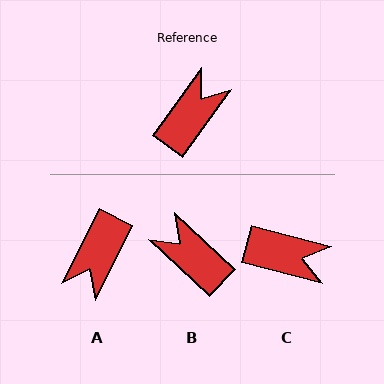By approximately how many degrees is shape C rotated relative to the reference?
Approximately 69 degrees clockwise.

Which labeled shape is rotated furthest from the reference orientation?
A, about 171 degrees away.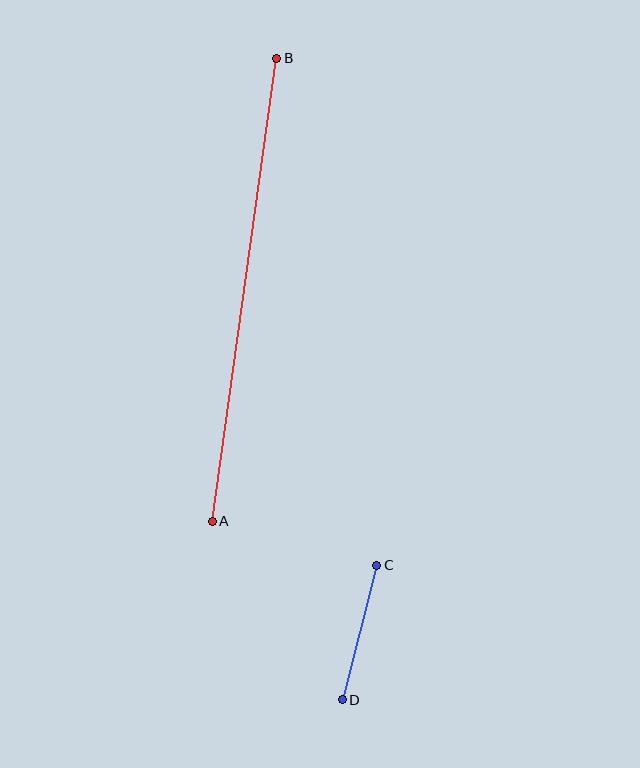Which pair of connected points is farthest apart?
Points A and B are farthest apart.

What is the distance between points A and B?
The distance is approximately 467 pixels.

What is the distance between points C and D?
The distance is approximately 139 pixels.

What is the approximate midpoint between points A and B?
The midpoint is at approximately (244, 290) pixels.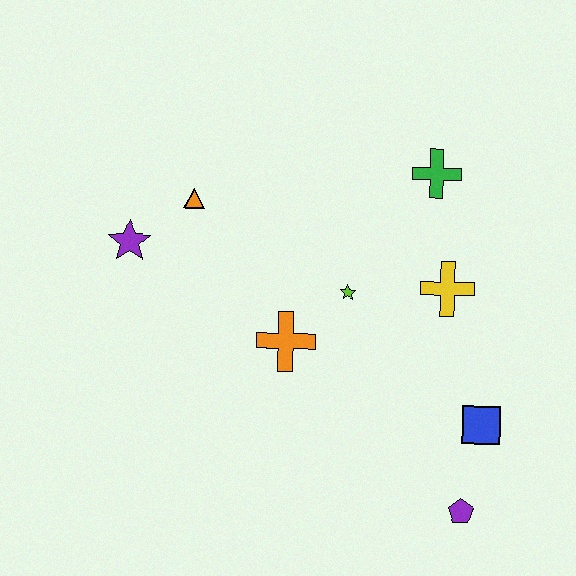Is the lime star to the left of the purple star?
No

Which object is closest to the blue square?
The purple pentagon is closest to the blue square.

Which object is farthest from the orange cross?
The purple pentagon is farthest from the orange cross.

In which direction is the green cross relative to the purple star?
The green cross is to the right of the purple star.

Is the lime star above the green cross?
No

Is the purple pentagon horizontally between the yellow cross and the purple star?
No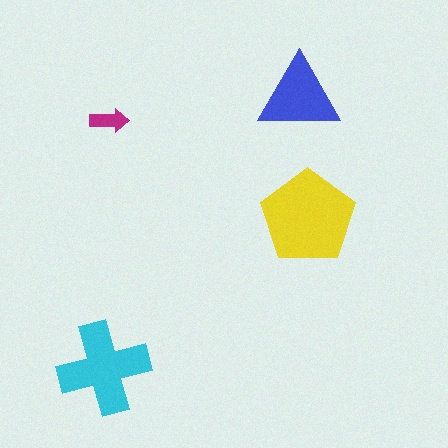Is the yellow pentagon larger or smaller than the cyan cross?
Larger.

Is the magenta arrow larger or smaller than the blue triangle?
Smaller.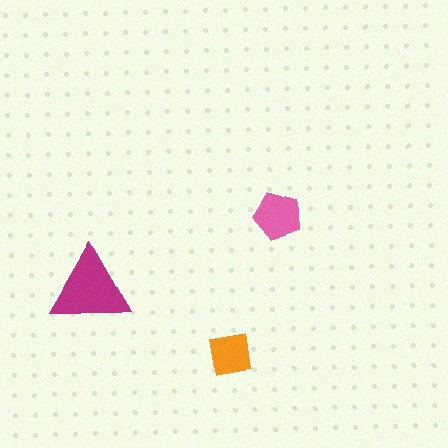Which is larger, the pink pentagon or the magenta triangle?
The magenta triangle.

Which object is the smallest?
The orange square.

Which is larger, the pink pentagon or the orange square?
The pink pentagon.